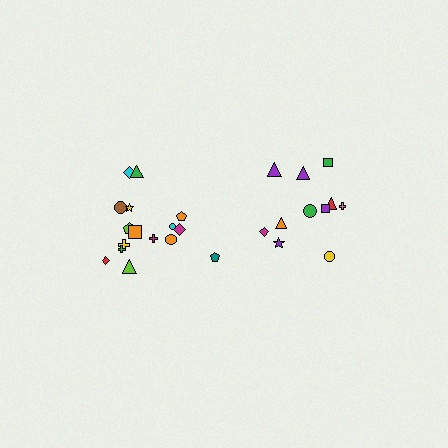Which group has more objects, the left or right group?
The left group.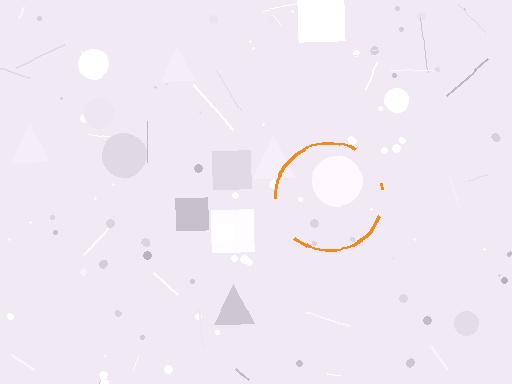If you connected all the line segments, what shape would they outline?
They would outline a circle.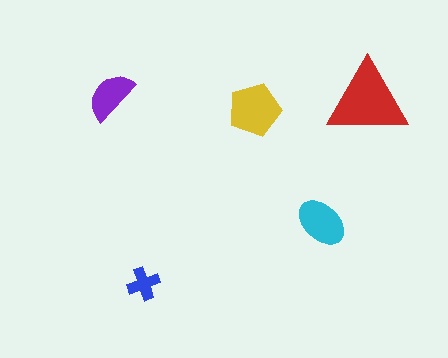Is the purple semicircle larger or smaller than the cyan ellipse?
Smaller.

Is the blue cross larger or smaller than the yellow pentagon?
Smaller.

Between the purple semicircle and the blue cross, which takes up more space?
The purple semicircle.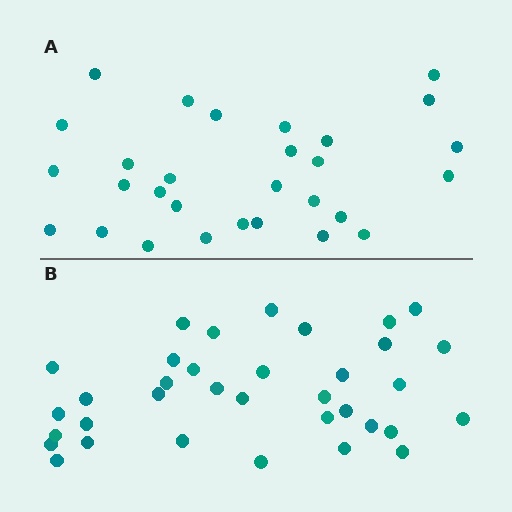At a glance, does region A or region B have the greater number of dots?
Region B (the bottom region) has more dots.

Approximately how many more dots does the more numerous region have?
Region B has about 6 more dots than region A.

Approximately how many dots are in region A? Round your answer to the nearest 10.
About 30 dots. (The exact count is 29, which rounds to 30.)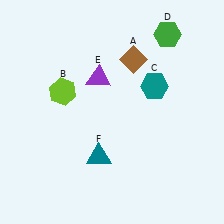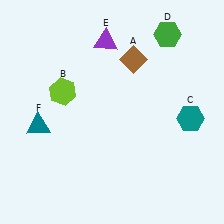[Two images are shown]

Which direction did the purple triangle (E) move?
The purple triangle (E) moved up.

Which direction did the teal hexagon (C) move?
The teal hexagon (C) moved right.